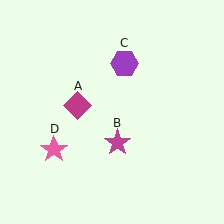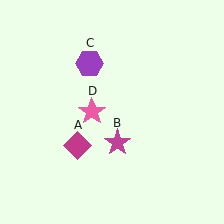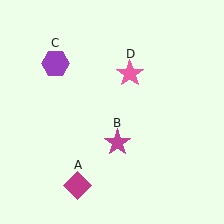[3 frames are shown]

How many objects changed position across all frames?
3 objects changed position: magenta diamond (object A), purple hexagon (object C), pink star (object D).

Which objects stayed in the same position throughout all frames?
Magenta star (object B) remained stationary.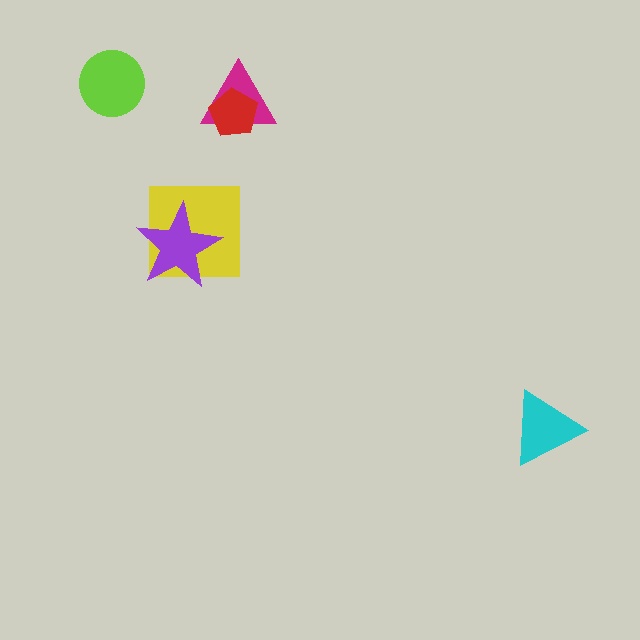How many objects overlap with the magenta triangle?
1 object overlaps with the magenta triangle.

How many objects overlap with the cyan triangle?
0 objects overlap with the cyan triangle.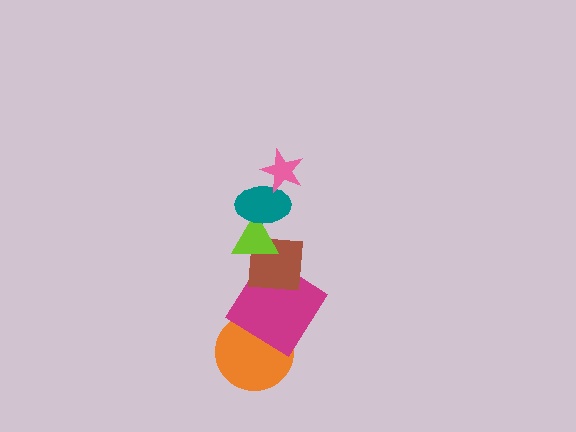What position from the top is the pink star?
The pink star is 1st from the top.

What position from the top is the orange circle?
The orange circle is 6th from the top.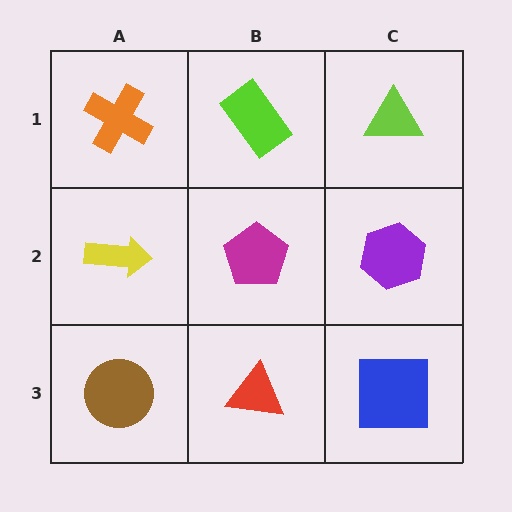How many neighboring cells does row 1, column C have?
2.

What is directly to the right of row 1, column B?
A lime triangle.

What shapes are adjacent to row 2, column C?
A lime triangle (row 1, column C), a blue square (row 3, column C), a magenta pentagon (row 2, column B).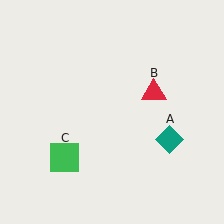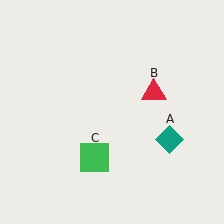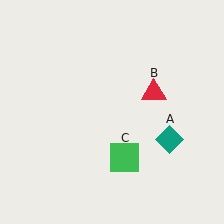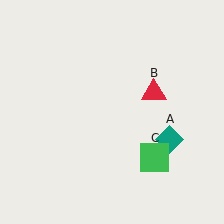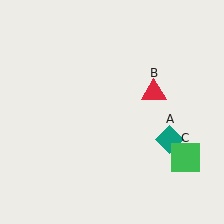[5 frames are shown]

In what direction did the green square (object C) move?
The green square (object C) moved right.